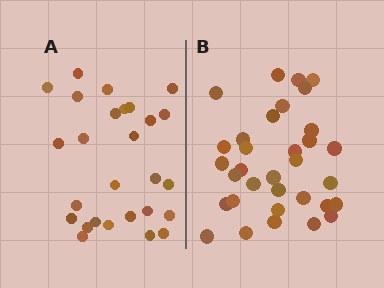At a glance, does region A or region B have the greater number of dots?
Region B (the right region) has more dots.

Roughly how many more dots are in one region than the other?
Region B has about 6 more dots than region A.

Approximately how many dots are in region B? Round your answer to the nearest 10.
About 30 dots. (The exact count is 33, which rounds to 30.)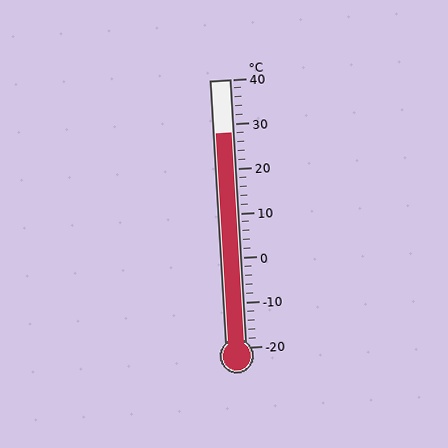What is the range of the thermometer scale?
The thermometer scale ranges from -20°C to 40°C.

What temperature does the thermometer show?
The thermometer shows approximately 28°C.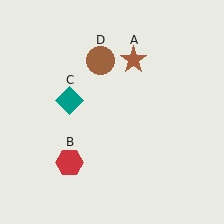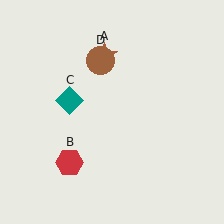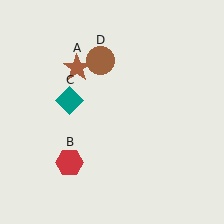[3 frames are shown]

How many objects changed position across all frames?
1 object changed position: brown star (object A).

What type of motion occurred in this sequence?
The brown star (object A) rotated counterclockwise around the center of the scene.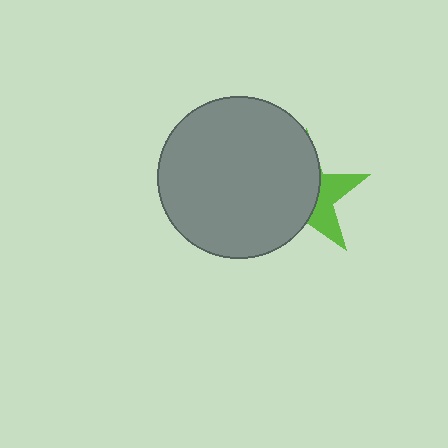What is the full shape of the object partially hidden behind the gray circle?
The partially hidden object is a lime star.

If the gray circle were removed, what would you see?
You would see the complete lime star.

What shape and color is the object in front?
The object in front is a gray circle.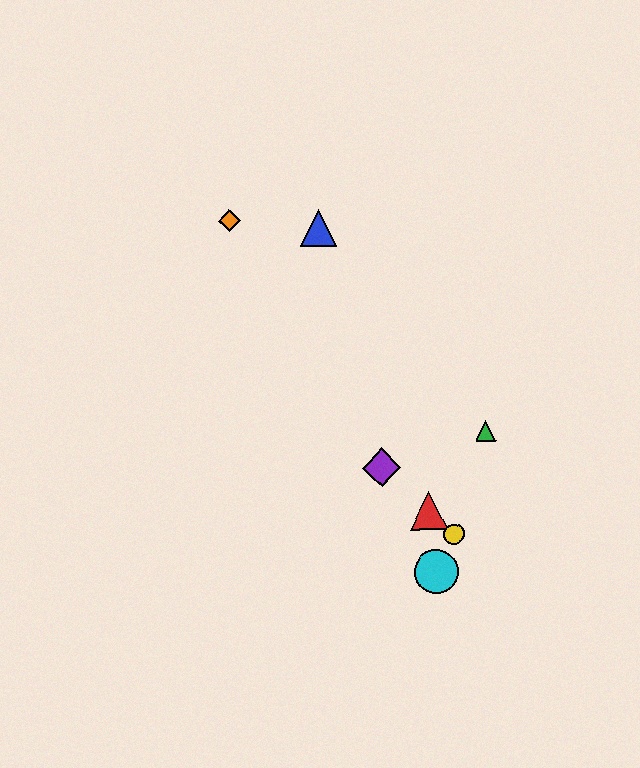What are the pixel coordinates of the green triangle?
The green triangle is at (486, 430).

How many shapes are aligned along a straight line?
3 shapes (the red triangle, the yellow circle, the purple diamond) are aligned along a straight line.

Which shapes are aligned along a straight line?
The red triangle, the yellow circle, the purple diamond are aligned along a straight line.